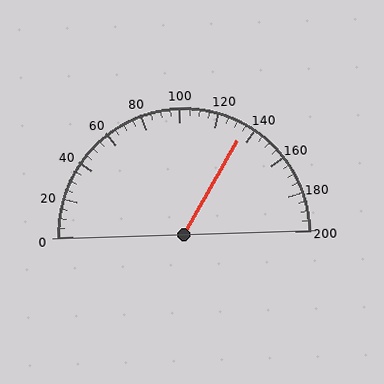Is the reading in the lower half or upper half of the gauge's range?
The reading is in the upper half of the range (0 to 200).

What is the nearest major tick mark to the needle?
The nearest major tick mark is 140.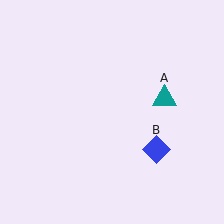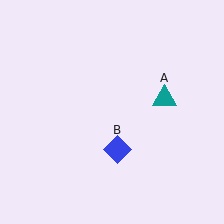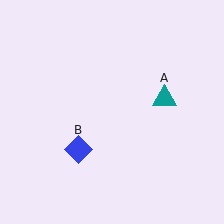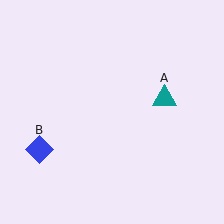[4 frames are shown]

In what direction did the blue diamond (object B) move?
The blue diamond (object B) moved left.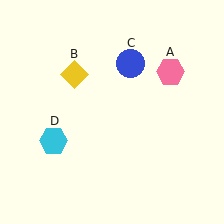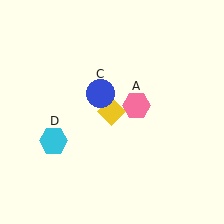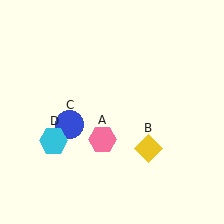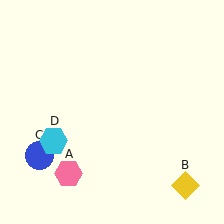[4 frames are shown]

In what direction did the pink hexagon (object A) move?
The pink hexagon (object A) moved down and to the left.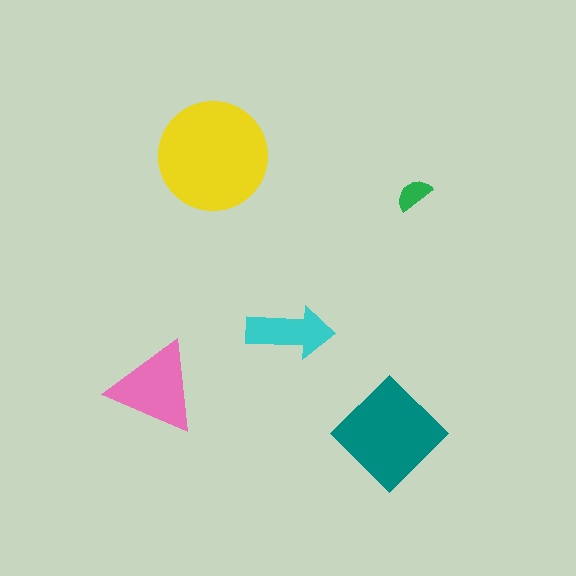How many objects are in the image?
There are 5 objects in the image.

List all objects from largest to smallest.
The yellow circle, the teal diamond, the pink triangle, the cyan arrow, the green semicircle.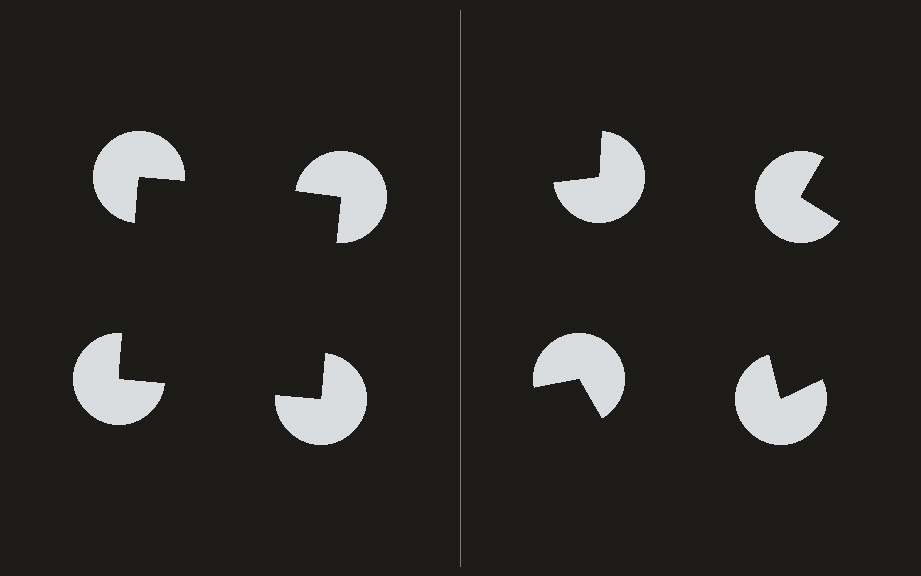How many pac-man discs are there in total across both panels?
8 — 4 on each side.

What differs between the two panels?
The pac-man discs are positioned identically on both sides; only the wedge orientations differ. On the left they align to a square; on the right they are misaligned.